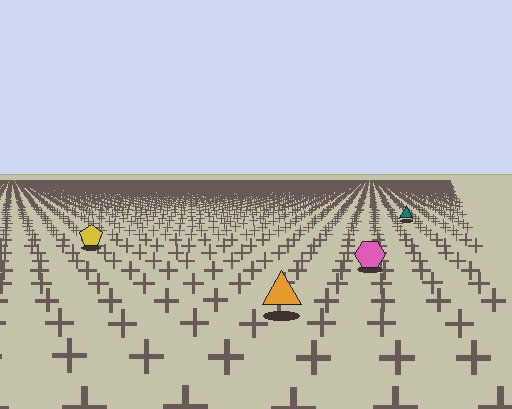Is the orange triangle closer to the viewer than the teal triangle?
Yes. The orange triangle is closer — you can tell from the texture gradient: the ground texture is coarser near it.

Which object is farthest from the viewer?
The teal triangle is farthest from the viewer. It appears smaller and the ground texture around it is denser.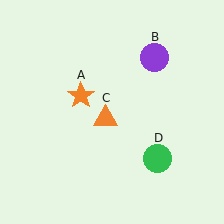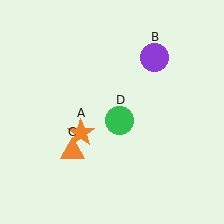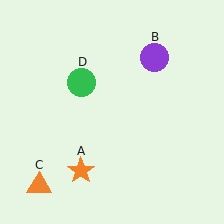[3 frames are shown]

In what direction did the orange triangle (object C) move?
The orange triangle (object C) moved down and to the left.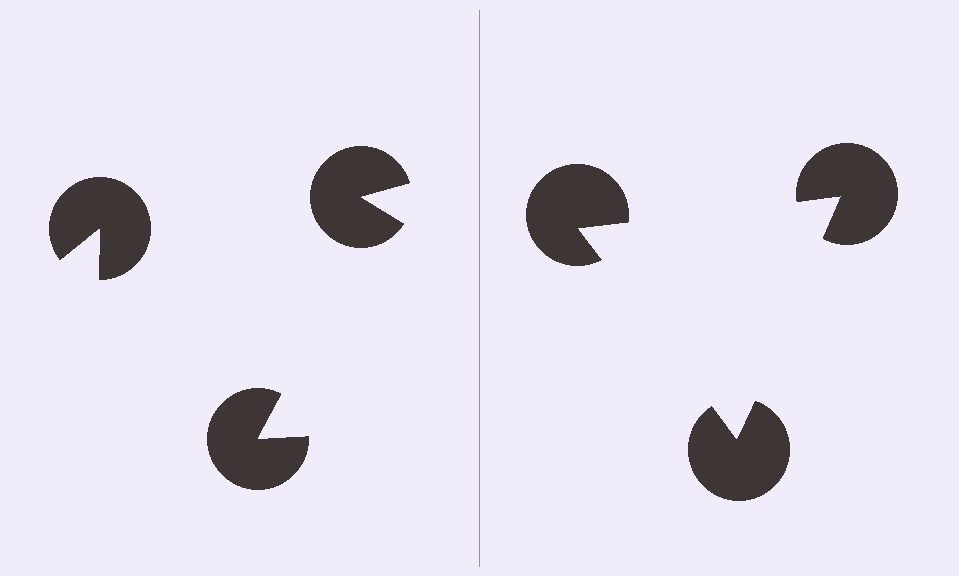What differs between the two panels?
The pac-man discs are positioned identically on both sides; only the wedge orientations differ. On the right they align to a triangle; on the left they are misaligned.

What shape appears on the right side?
An illusory triangle.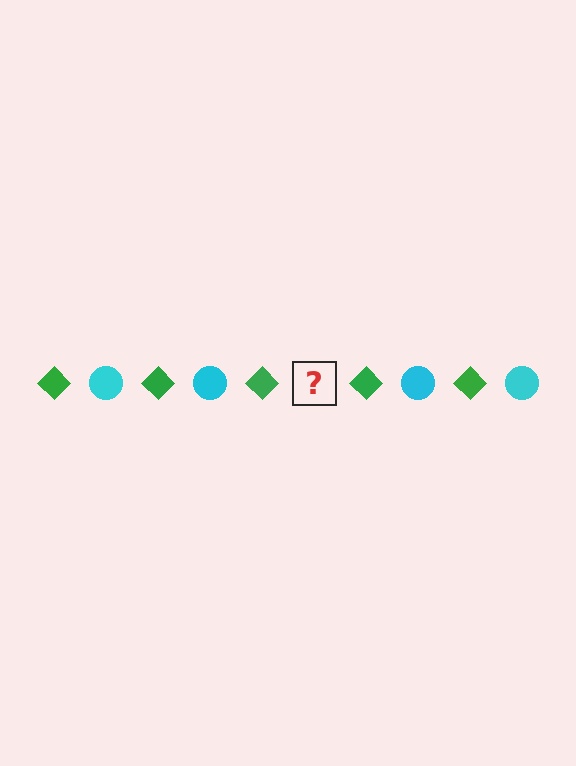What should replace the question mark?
The question mark should be replaced with a cyan circle.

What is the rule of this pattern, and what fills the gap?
The rule is that the pattern alternates between green diamond and cyan circle. The gap should be filled with a cyan circle.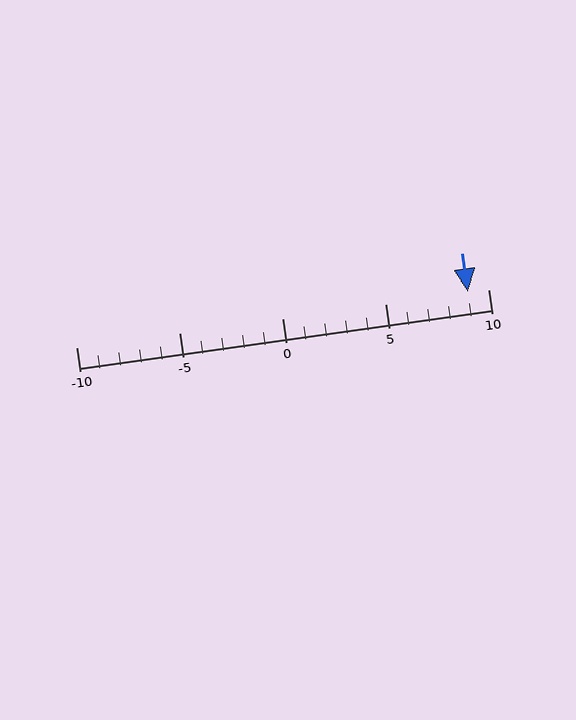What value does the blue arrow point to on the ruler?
The blue arrow points to approximately 9.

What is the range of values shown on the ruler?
The ruler shows values from -10 to 10.